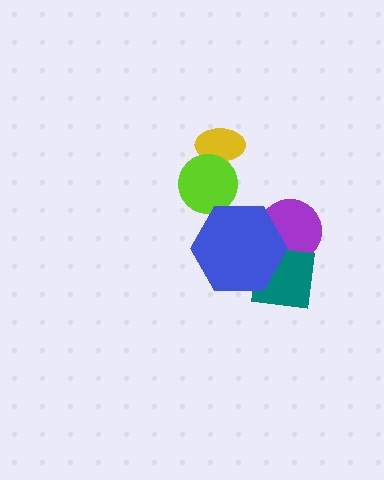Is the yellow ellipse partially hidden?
Yes, it is partially covered by another shape.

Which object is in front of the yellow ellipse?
The lime circle is in front of the yellow ellipse.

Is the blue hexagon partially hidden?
No, no other shape covers it.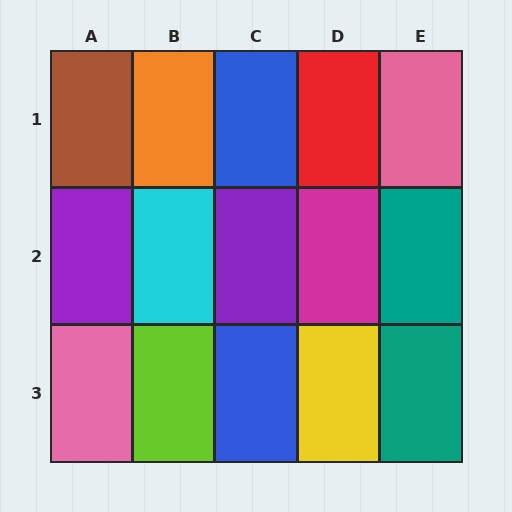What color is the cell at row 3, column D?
Yellow.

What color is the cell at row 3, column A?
Pink.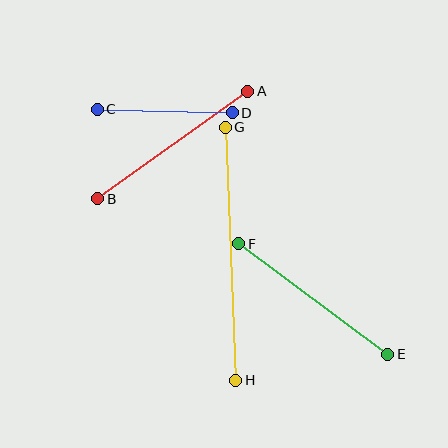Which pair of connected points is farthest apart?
Points G and H are farthest apart.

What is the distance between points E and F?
The distance is approximately 185 pixels.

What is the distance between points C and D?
The distance is approximately 135 pixels.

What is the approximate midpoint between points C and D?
The midpoint is at approximately (165, 111) pixels.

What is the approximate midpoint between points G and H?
The midpoint is at approximately (231, 254) pixels.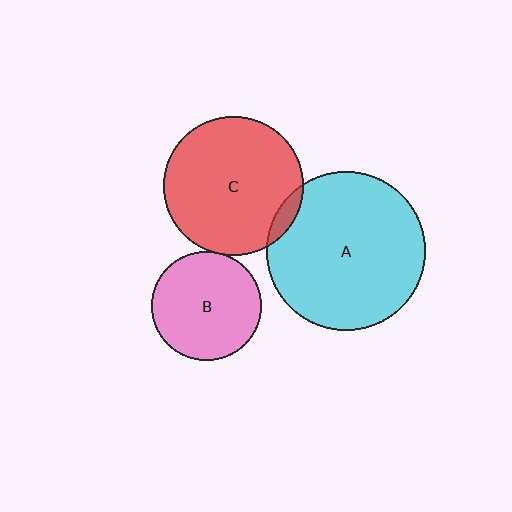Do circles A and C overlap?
Yes.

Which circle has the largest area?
Circle A (cyan).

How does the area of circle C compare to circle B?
Approximately 1.6 times.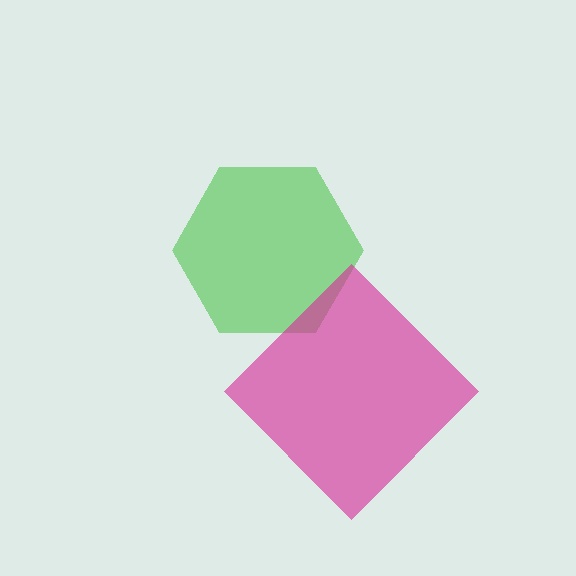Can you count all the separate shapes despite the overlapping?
Yes, there are 2 separate shapes.